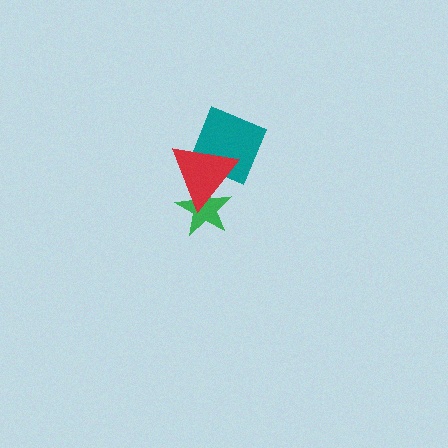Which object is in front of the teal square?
The red triangle is in front of the teal square.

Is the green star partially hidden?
Yes, it is partially covered by another shape.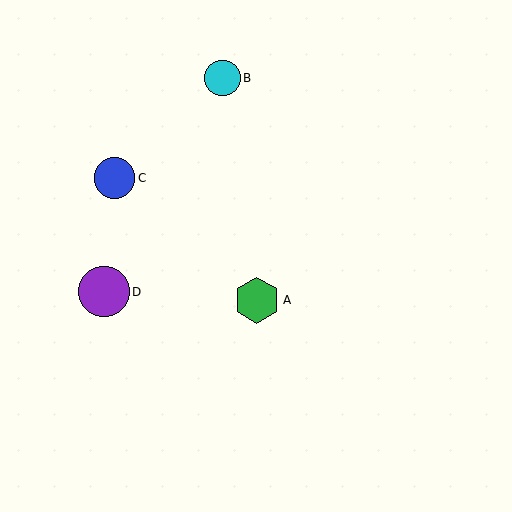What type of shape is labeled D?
Shape D is a purple circle.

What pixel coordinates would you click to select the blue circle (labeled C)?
Click at (114, 178) to select the blue circle C.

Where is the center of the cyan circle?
The center of the cyan circle is at (222, 78).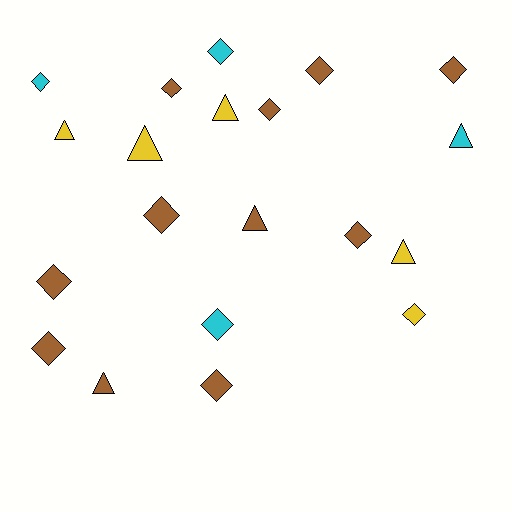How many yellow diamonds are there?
There is 1 yellow diamond.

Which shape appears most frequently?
Diamond, with 13 objects.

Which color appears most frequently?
Brown, with 11 objects.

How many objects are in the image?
There are 20 objects.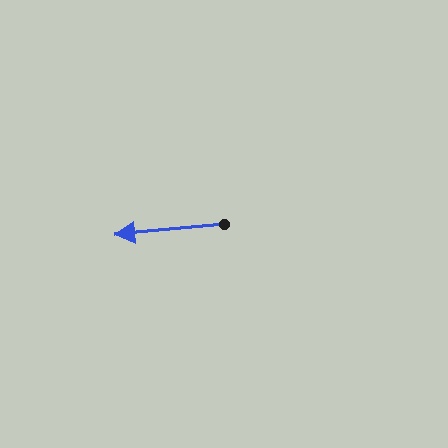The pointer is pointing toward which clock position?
Roughly 9 o'clock.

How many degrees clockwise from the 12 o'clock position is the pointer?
Approximately 264 degrees.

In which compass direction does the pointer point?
West.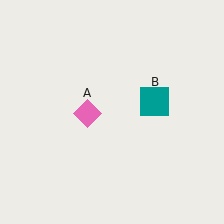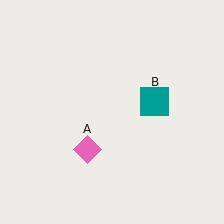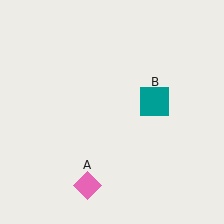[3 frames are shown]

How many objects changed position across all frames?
1 object changed position: pink diamond (object A).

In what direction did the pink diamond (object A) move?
The pink diamond (object A) moved down.